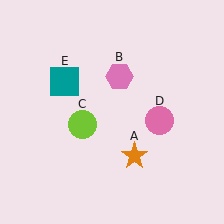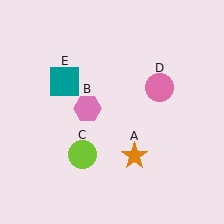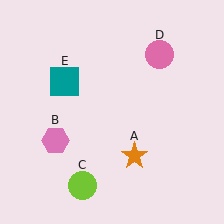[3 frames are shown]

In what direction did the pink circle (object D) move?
The pink circle (object D) moved up.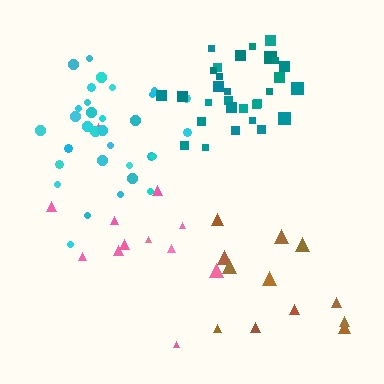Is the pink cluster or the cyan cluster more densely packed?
Cyan.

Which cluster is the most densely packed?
Teal.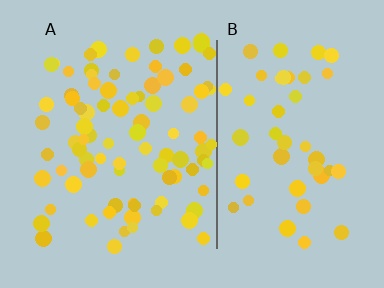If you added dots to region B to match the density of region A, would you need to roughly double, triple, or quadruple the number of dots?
Approximately double.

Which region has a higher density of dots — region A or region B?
A (the left).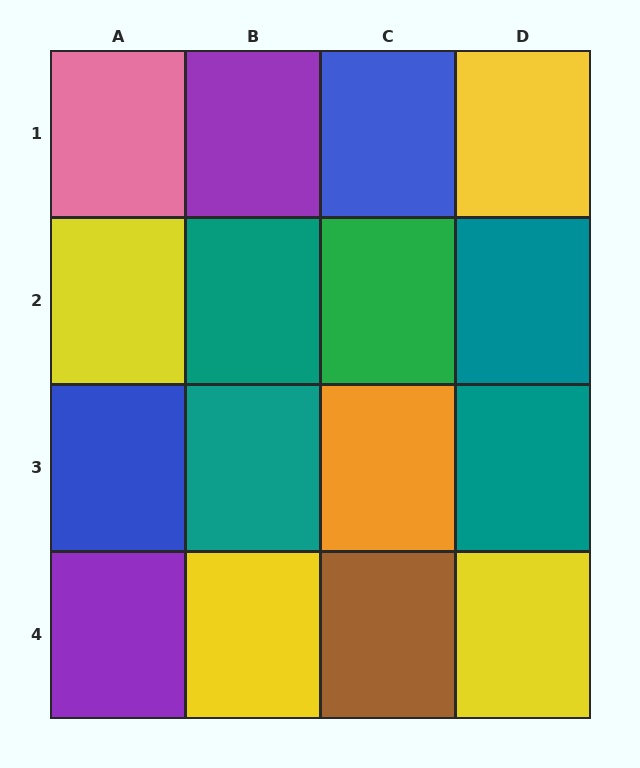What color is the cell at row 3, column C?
Orange.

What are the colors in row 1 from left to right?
Pink, purple, blue, yellow.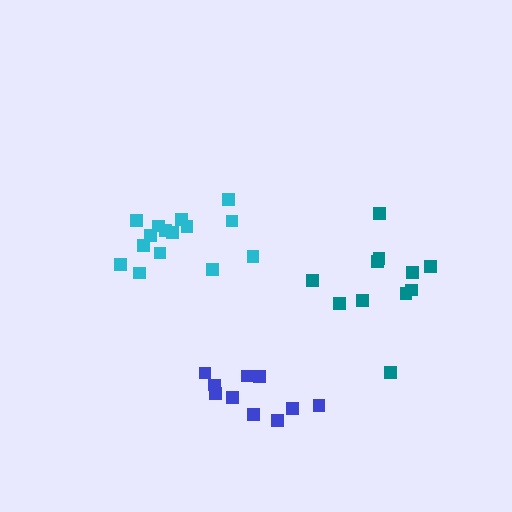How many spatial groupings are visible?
There are 3 spatial groupings.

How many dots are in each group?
Group 1: 15 dots, Group 2: 11 dots, Group 3: 10 dots (36 total).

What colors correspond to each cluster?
The clusters are colored: cyan, teal, blue.